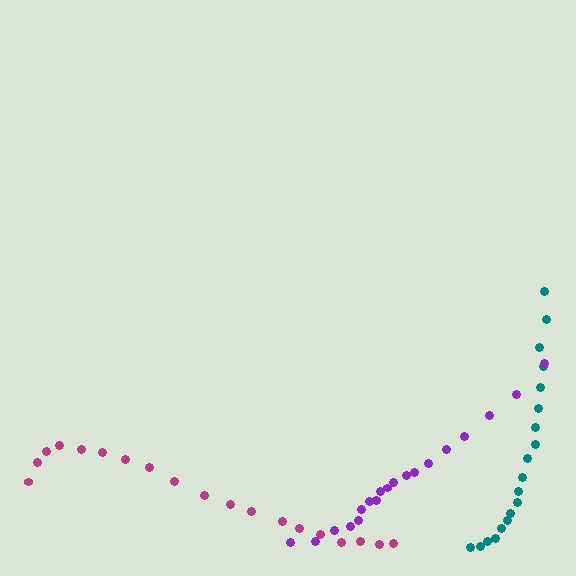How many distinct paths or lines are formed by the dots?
There are 3 distinct paths.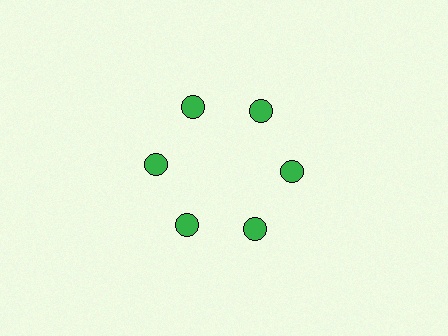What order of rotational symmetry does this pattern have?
This pattern has 6-fold rotational symmetry.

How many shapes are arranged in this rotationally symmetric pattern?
There are 6 shapes, arranged in 6 groups of 1.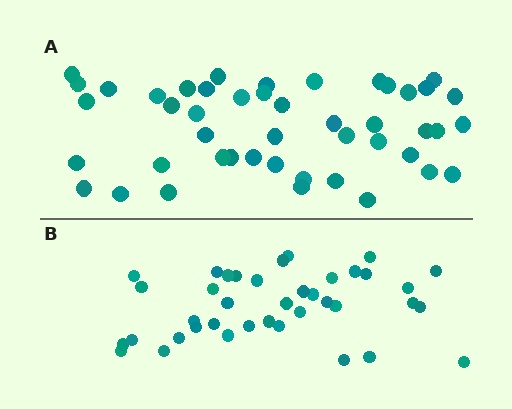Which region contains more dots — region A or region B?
Region A (the top region) has more dots.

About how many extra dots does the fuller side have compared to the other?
Region A has roughly 8 or so more dots than region B.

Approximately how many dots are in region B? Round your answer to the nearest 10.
About 40 dots. (The exact count is 39, which rounds to 40.)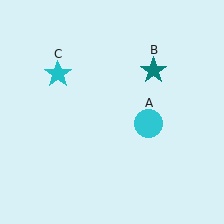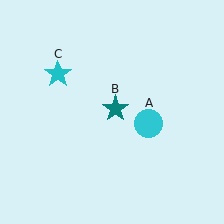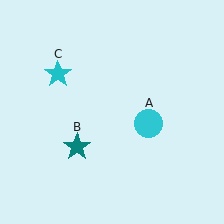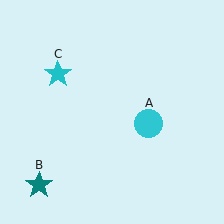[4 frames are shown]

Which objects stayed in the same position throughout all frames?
Cyan circle (object A) and cyan star (object C) remained stationary.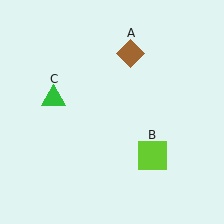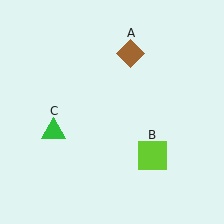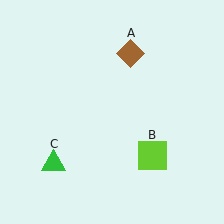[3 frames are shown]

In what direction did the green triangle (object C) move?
The green triangle (object C) moved down.